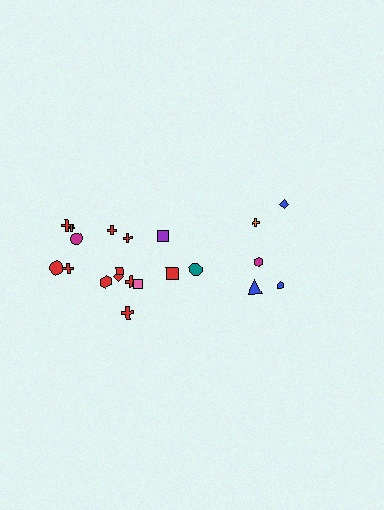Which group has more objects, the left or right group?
The left group.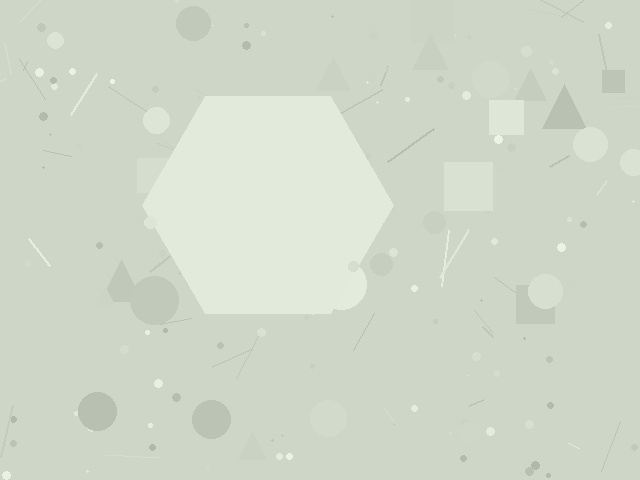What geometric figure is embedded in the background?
A hexagon is embedded in the background.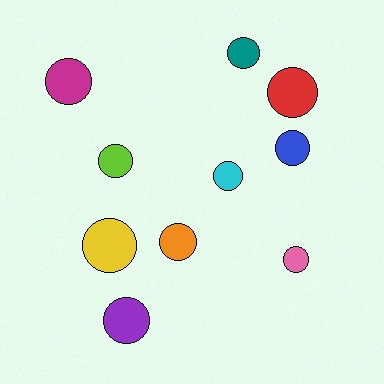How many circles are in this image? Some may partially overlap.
There are 10 circles.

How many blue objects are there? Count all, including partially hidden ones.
There is 1 blue object.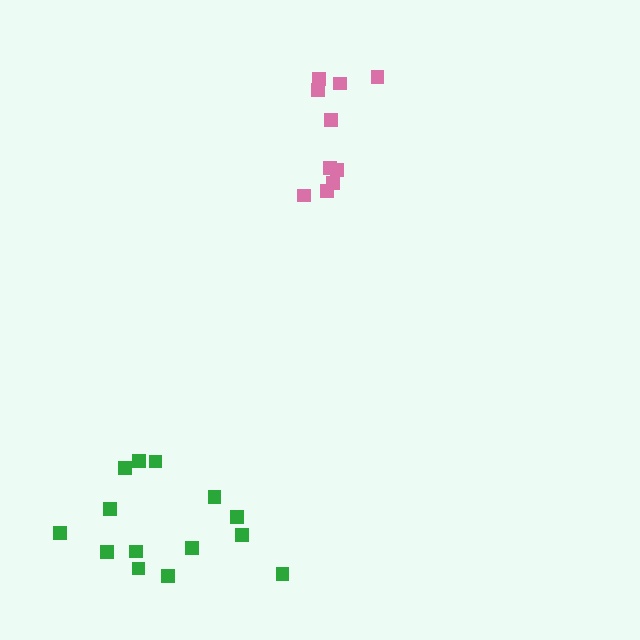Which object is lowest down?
The green cluster is bottommost.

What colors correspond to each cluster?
The clusters are colored: pink, green.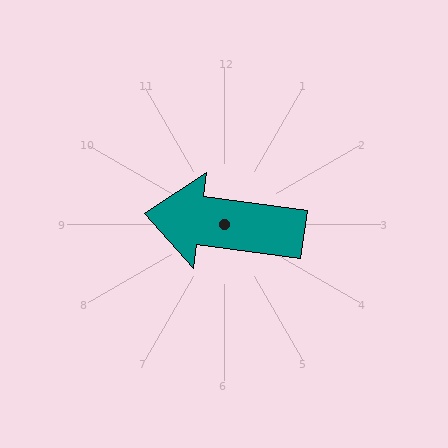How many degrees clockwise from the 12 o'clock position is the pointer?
Approximately 278 degrees.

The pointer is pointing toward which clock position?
Roughly 9 o'clock.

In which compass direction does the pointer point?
West.